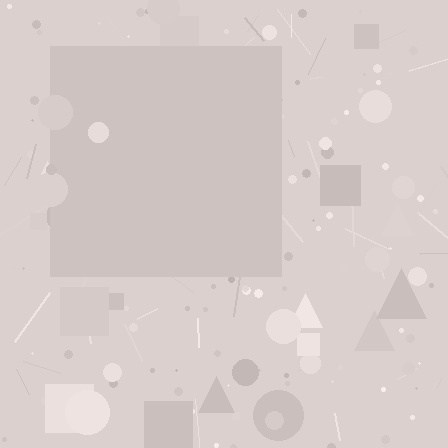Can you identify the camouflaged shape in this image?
The camouflaged shape is a square.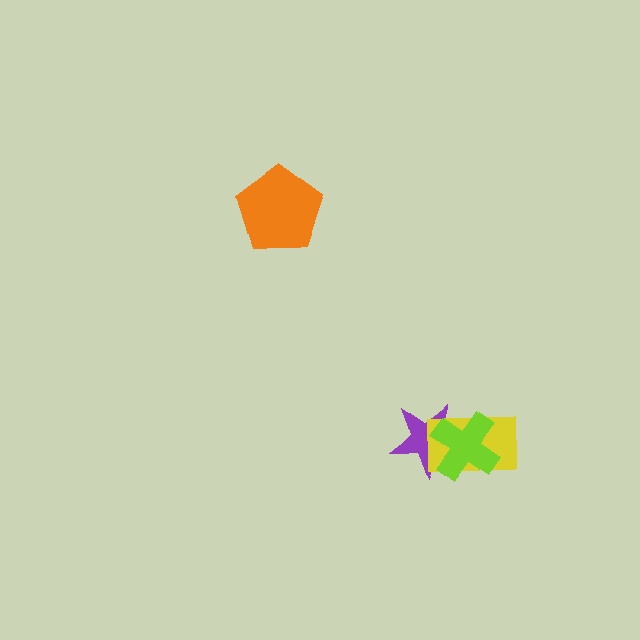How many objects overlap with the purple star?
2 objects overlap with the purple star.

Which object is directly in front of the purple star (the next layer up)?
The yellow rectangle is directly in front of the purple star.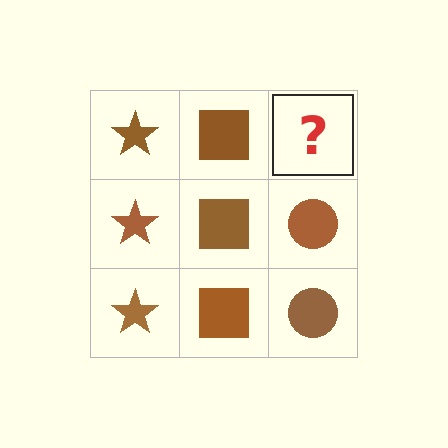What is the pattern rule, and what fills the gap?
The rule is that each column has a consistent shape. The gap should be filled with a brown circle.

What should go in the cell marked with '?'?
The missing cell should contain a brown circle.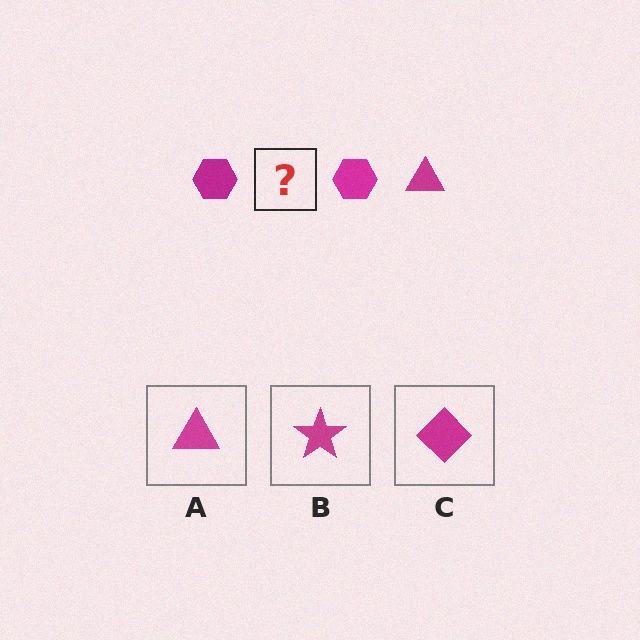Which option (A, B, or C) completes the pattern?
A.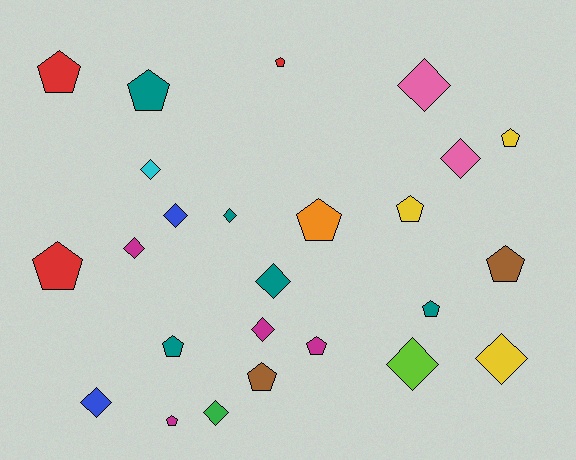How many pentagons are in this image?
There are 13 pentagons.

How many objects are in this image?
There are 25 objects.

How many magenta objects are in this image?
There are 4 magenta objects.